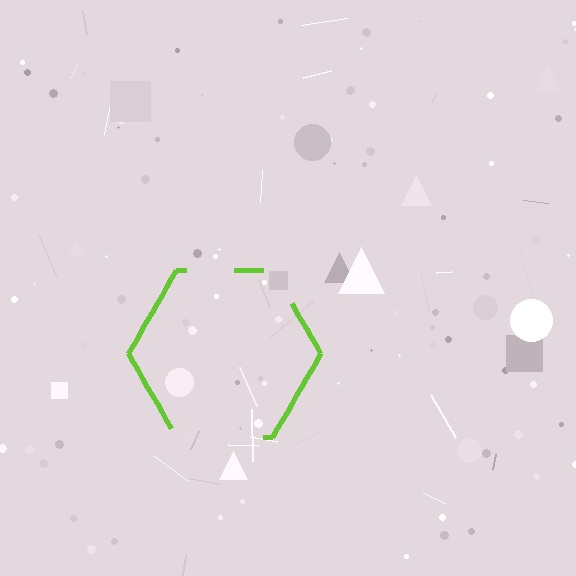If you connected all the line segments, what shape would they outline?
They would outline a hexagon.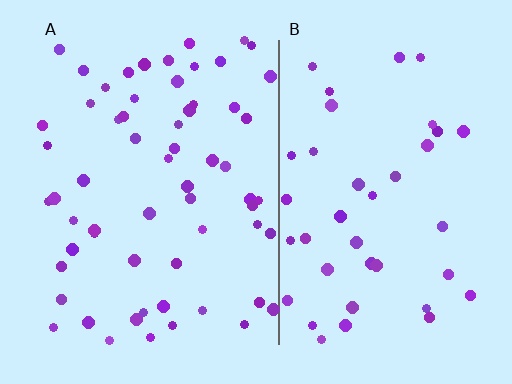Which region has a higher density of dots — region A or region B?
A (the left).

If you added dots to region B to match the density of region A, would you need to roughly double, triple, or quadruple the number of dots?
Approximately double.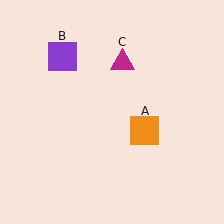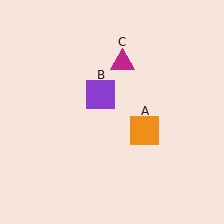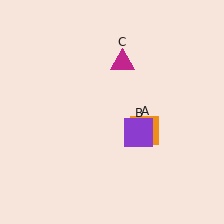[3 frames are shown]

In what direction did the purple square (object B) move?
The purple square (object B) moved down and to the right.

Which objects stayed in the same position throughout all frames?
Orange square (object A) and magenta triangle (object C) remained stationary.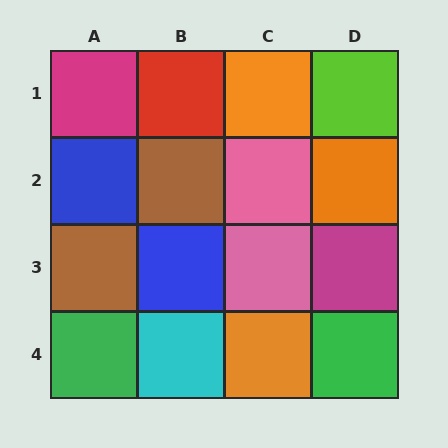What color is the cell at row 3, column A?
Brown.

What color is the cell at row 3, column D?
Magenta.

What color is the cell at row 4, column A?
Green.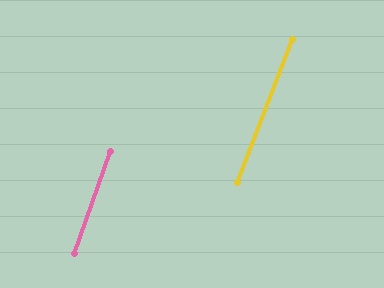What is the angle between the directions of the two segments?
Approximately 1 degree.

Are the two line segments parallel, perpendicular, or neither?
Parallel — their directions differ by only 1.4°.